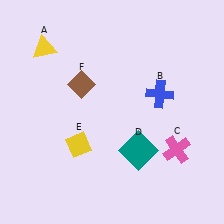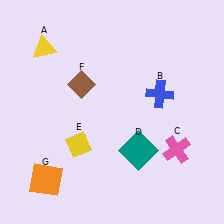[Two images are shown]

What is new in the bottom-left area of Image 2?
An orange square (G) was added in the bottom-left area of Image 2.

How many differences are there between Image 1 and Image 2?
There is 1 difference between the two images.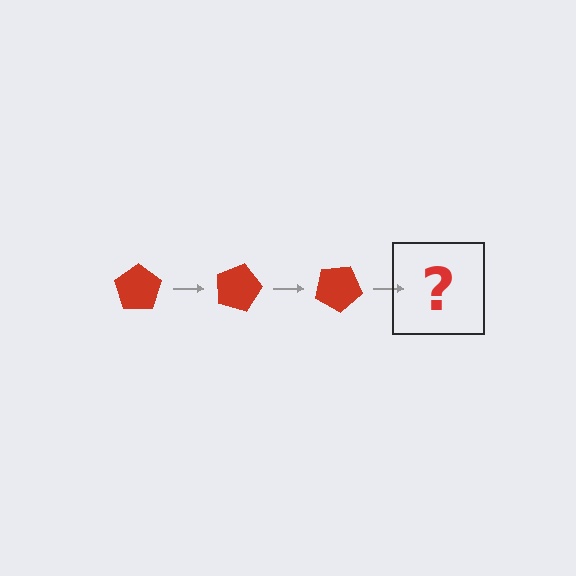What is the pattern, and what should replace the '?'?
The pattern is that the pentagon rotates 15 degrees each step. The '?' should be a red pentagon rotated 45 degrees.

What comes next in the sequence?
The next element should be a red pentagon rotated 45 degrees.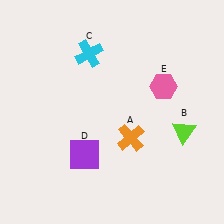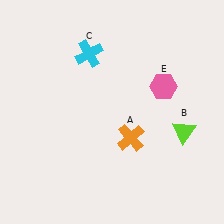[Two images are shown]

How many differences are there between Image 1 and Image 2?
There is 1 difference between the two images.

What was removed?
The purple square (D) was removed in Image 2.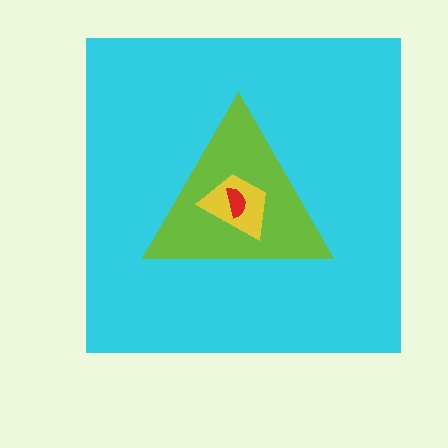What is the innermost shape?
The red semicircle.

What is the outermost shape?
The cyan square.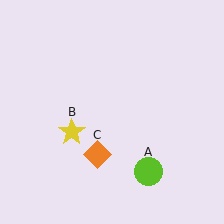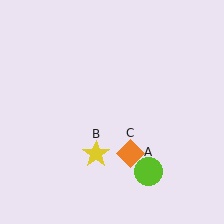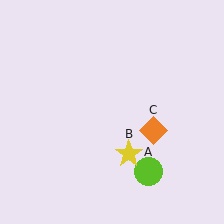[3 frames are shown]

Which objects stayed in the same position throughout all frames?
Lime circle (object A) remained stationary.